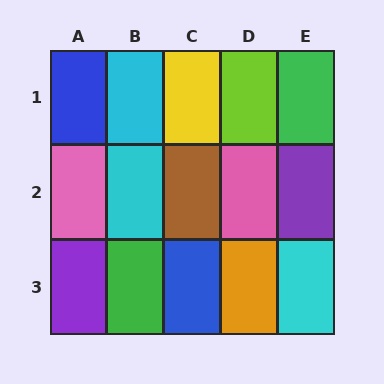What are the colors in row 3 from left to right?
Purple, green, blue, orange, cyan.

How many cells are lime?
1 cell is lime.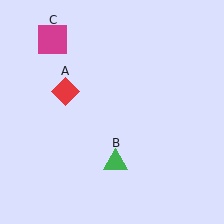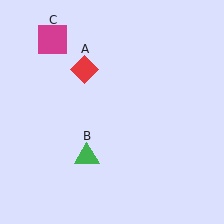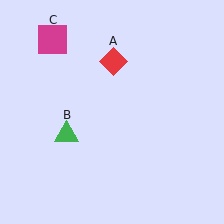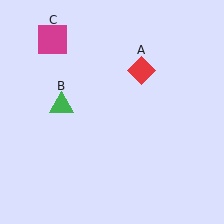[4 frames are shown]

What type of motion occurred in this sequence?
The red diamond (object A), green triangle (object B) rotated clockwise around the center of the scene.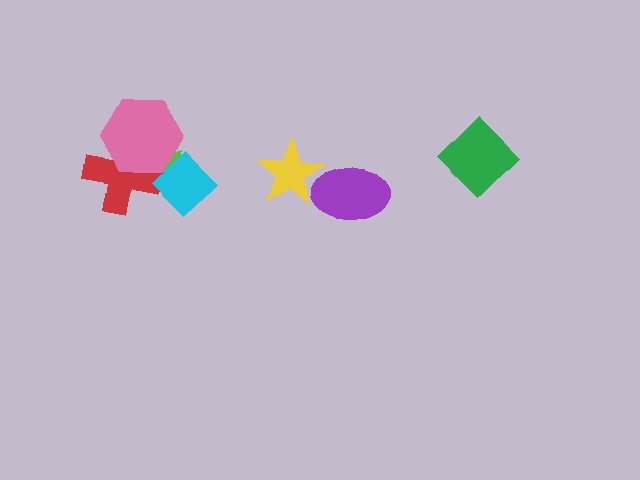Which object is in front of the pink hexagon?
The cyan diamond is in front of the pink hexagon.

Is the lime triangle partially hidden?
Yes, it is partially covered by another shape.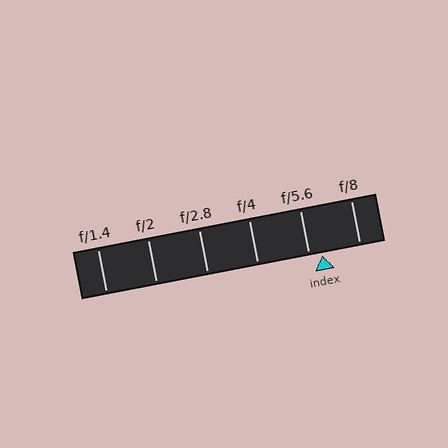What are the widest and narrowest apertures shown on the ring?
The widest aperture shown is f/1.4 and the narrowest is f/8.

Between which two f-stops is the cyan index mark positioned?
The index mark is between f/5.6 and f/8.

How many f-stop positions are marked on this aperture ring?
There are 6 f-stop positions marked.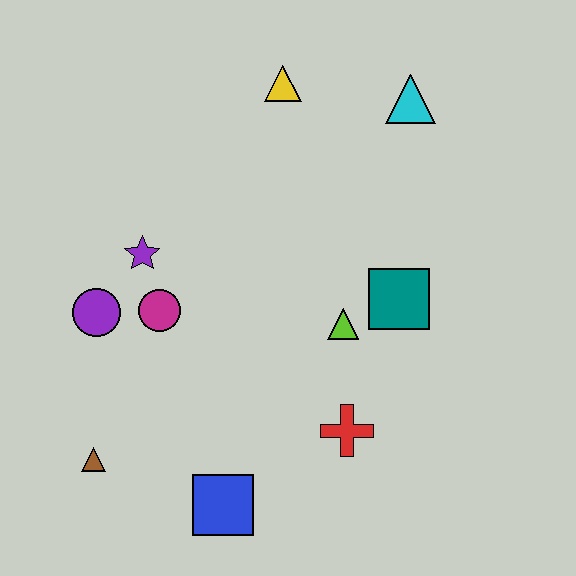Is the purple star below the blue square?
No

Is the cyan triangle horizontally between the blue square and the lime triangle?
No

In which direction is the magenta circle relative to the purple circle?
The magenta circle is to the right of the purple circle.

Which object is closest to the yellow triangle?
The cyan triangle is closest to the yellow triangle.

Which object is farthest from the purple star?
The cyan triangle is farthest from the purple star.